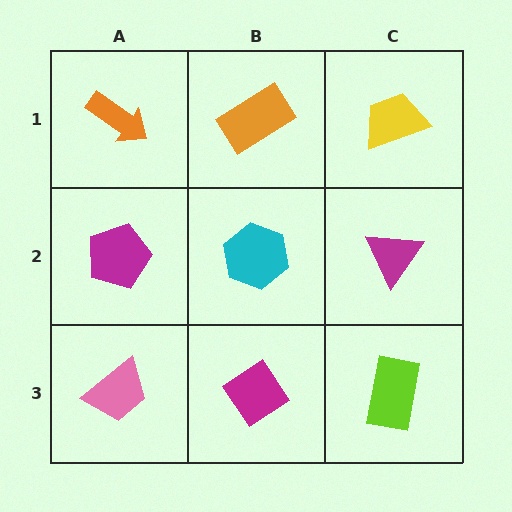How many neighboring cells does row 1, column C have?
2.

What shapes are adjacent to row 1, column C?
A magenta triangle (row 2, column C), an orange rectangle (row 1, column B).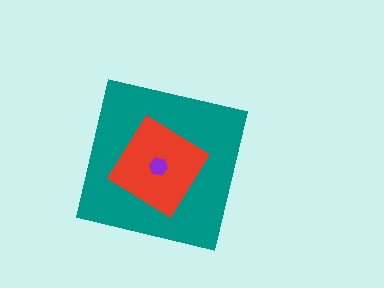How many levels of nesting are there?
3.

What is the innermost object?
The purple hexagon.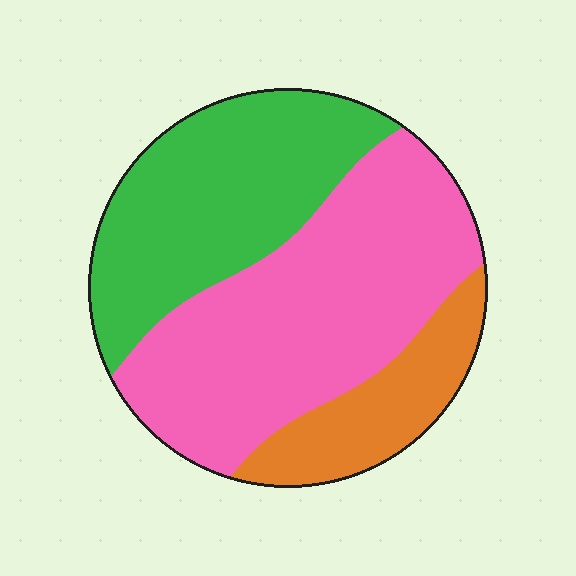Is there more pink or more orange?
Pink.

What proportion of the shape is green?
Green covers about 35% of the shape.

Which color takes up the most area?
Pink, at roughly 50%.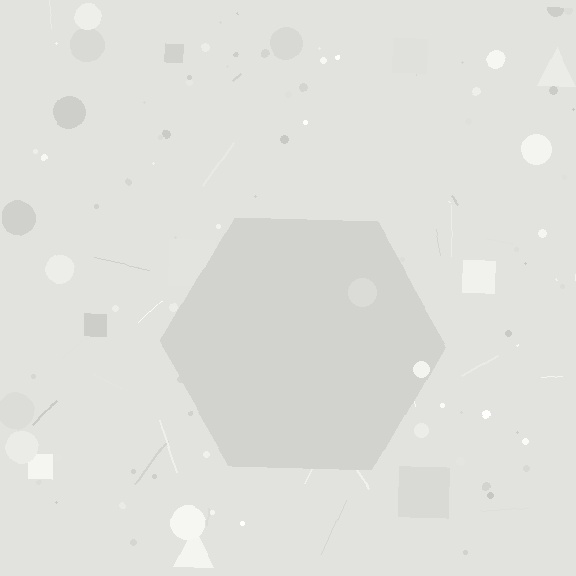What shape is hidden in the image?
A hexagon is hidden in the image.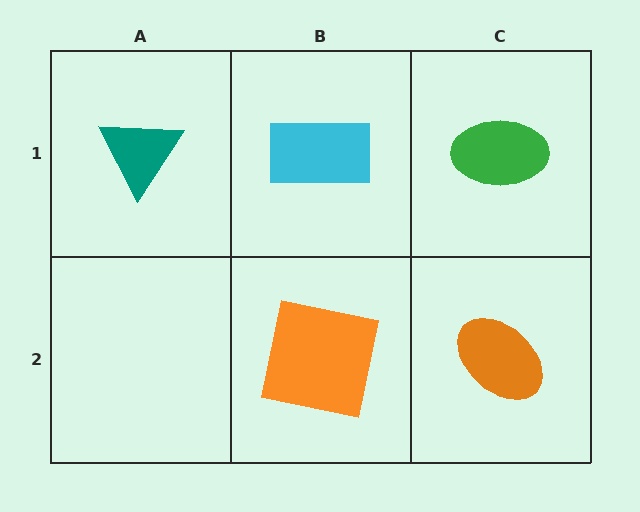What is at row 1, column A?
A teal triangle.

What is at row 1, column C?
A green ellipse.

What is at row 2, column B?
An orange square.